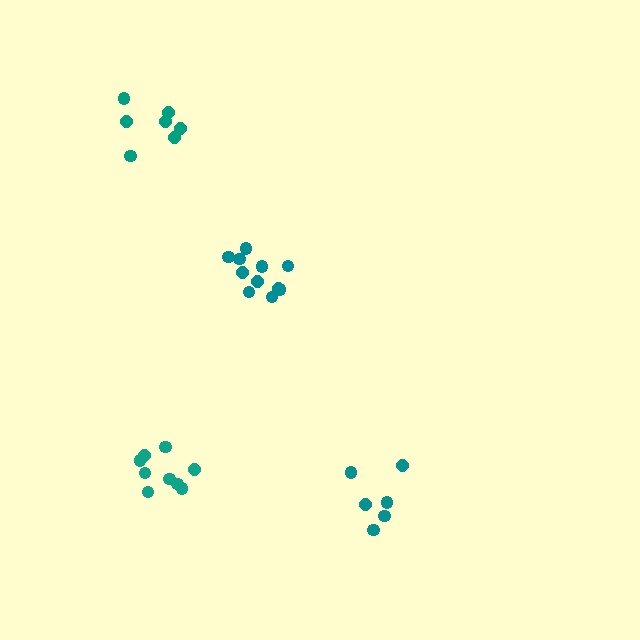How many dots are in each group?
Group 1: 11 dots, Group 2: 6 dots, Group 3: 9 dots, Group 4: 7 dots (33 total).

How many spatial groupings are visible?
There are 4 spatial groupings.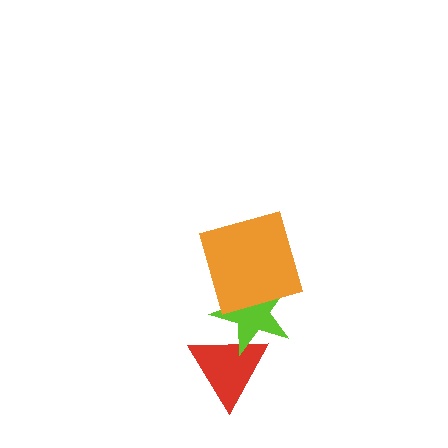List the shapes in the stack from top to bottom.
From top to bottom: the orange square, the lime star, the red triangle.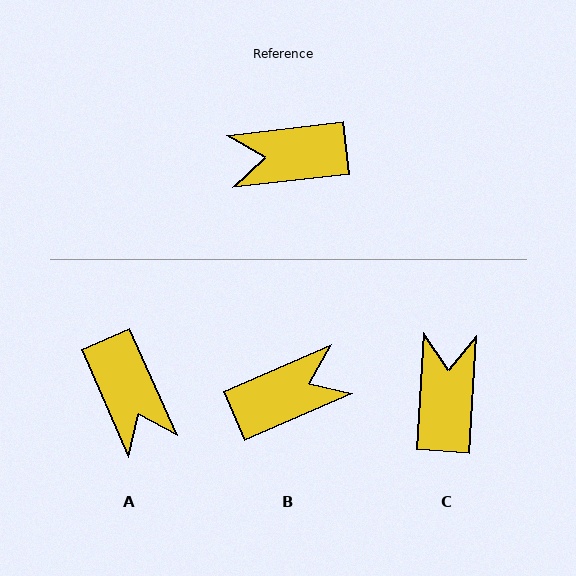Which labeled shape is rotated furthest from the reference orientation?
B, about 163 degrees away.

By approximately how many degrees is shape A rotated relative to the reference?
Approximately 107 degrees counter-clockwise.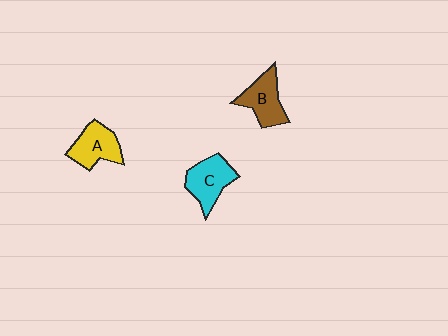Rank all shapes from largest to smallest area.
From largest to smallest: C (cyan), B (brown), A (yellow).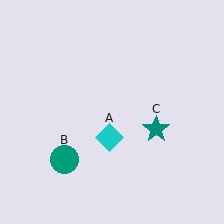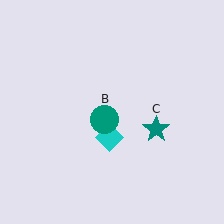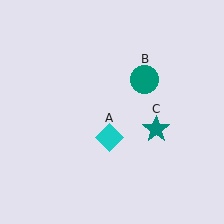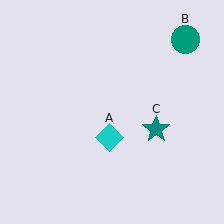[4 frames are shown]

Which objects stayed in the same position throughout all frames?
Cyan diamond (object A) and teal star (object C) remained stationary.